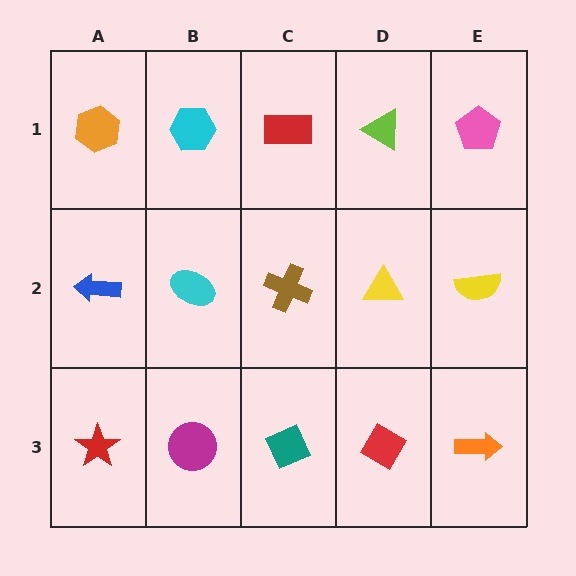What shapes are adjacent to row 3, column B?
A cyan ellipse (row 2, column B), a red star (row 3, column A), a teal diamond (row 3, column C).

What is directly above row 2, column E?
A pink pentagon.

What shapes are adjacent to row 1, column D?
A yellow triangle (row 2, column D), a red rectangle (row 1, column C), a pink pentagon (row 1, column E).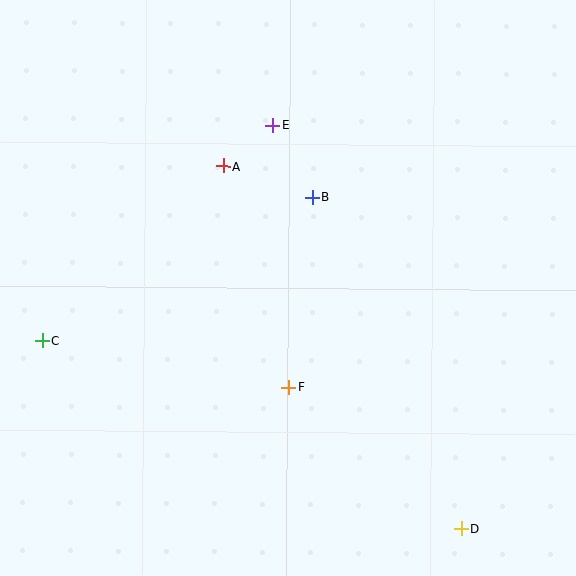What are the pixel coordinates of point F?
Point F is at (289, 387).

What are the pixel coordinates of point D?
Point D is at (461, 529).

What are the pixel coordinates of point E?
Point E is at (273, 125).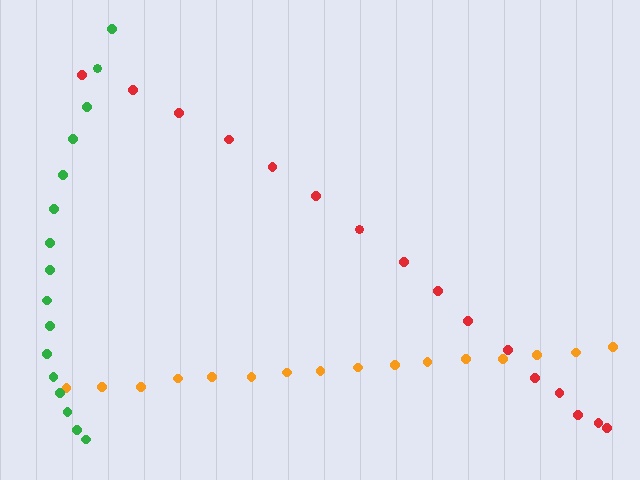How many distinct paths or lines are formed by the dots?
There are 3 distinct paths.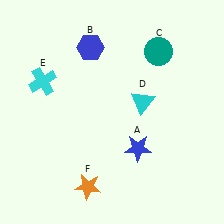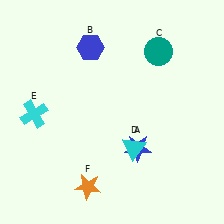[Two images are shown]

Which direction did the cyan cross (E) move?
The cyan cross (E) moved down.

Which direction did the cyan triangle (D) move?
The cyan triangle (D) moved down.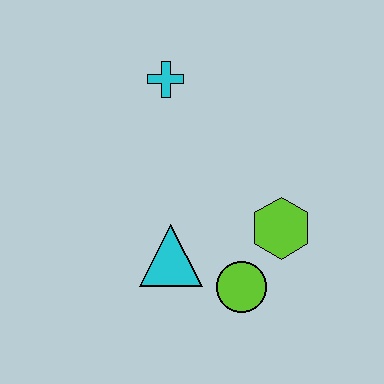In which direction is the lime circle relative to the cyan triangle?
The lime circle is to the right of the cyan triangle.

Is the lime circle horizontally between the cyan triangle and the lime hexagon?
Yes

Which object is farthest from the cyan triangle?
The cyan cross is farthest from the cyan triangle.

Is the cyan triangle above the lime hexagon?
No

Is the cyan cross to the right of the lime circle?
No